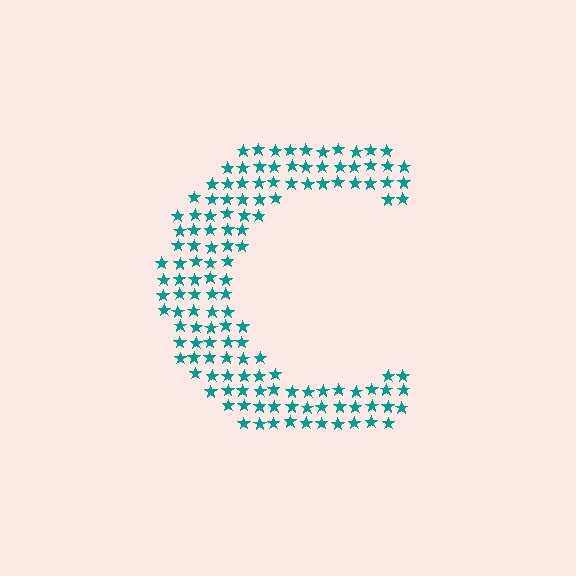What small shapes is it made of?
It is made of small stars.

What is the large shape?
The large shape is the letter C.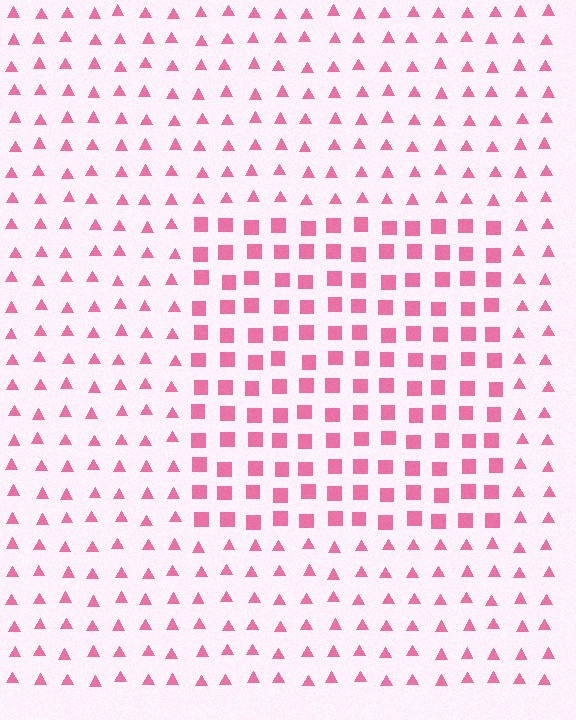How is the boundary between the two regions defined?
The boundary is defined by a change in element shape: squares inside vs. triangles outside. All elements share the same color and spacing.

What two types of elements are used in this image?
The image uses squares inside the rectangle region and triangles outside it.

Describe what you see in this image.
The image is filled with small pink elements arranged in a uniform grid. A rectangle-shaped region contains squares, while the surrounding area contains triangles. The boundary is defined purely by the change in element shape.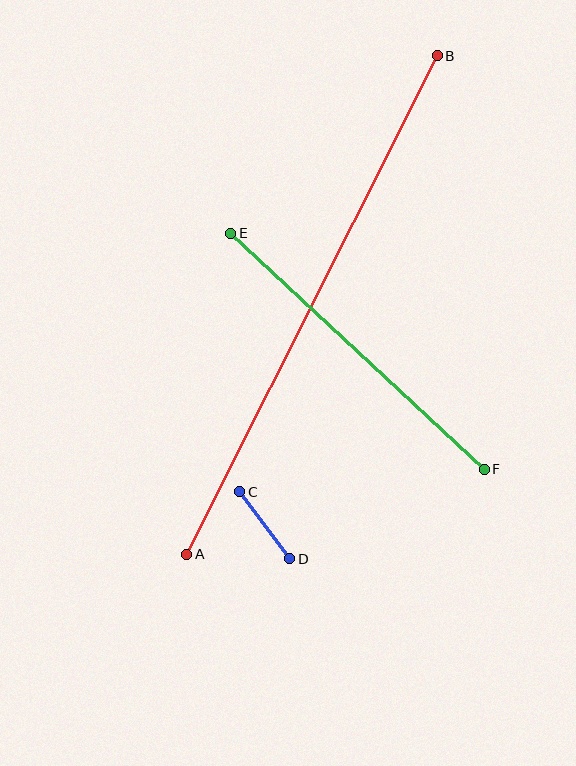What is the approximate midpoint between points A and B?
The midpoint is at approximately (312, 305) pixels.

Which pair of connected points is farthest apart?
Points A and B are farthest apart.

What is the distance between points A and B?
The distance is approximately 558 pixels.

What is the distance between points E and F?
The distance is approximately 346 pixels.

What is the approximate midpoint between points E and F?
The midpoint is at approximately (357, 351) pixels.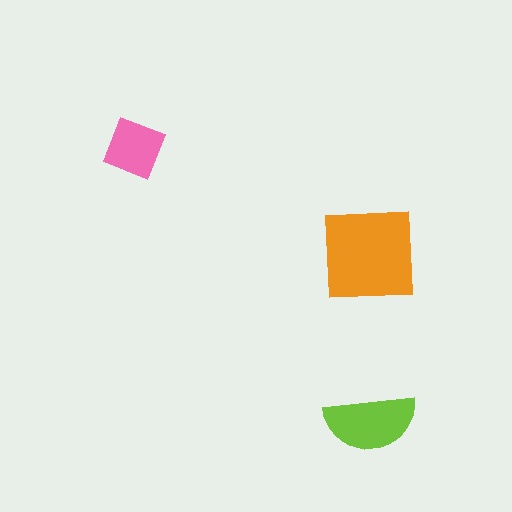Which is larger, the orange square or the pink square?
The orange square.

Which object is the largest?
The orange square.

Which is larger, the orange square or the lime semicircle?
The orange square.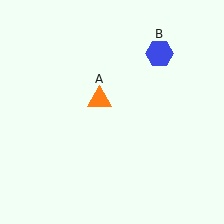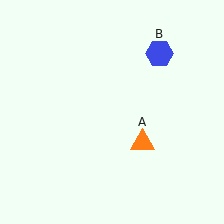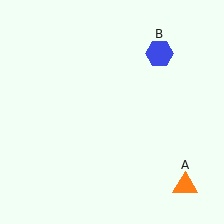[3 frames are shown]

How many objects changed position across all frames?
1 object changed position: orange triangle (object A).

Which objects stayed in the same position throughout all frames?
Blue hexagon (object B) remained stationary.